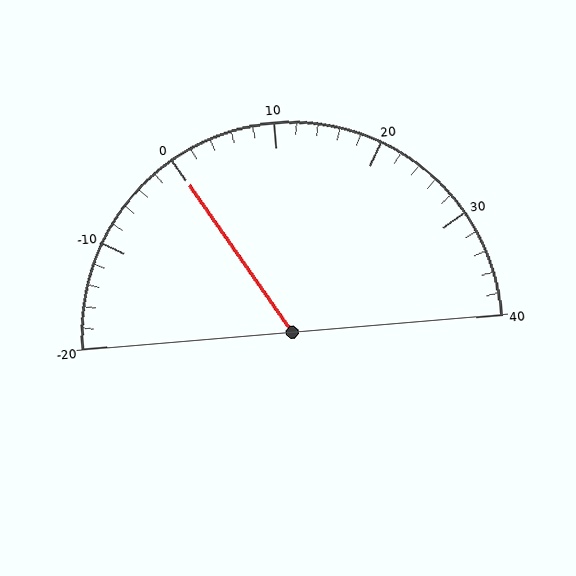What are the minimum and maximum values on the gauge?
The gauge ranges from -20 to 40.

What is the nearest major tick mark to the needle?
The nearest major tick mark is 0.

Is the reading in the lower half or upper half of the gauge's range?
The reading is in the lower half of the range (-20 to 40).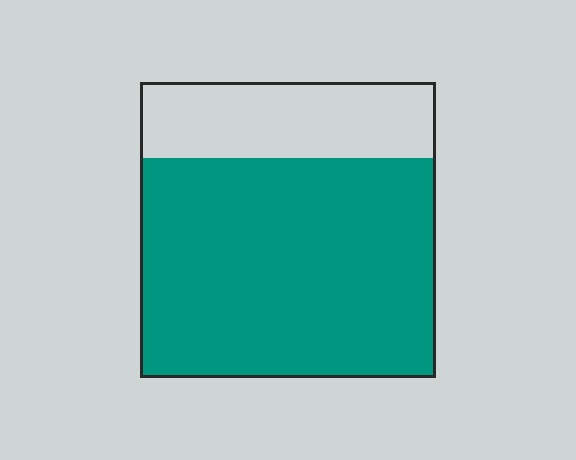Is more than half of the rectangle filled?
Yes.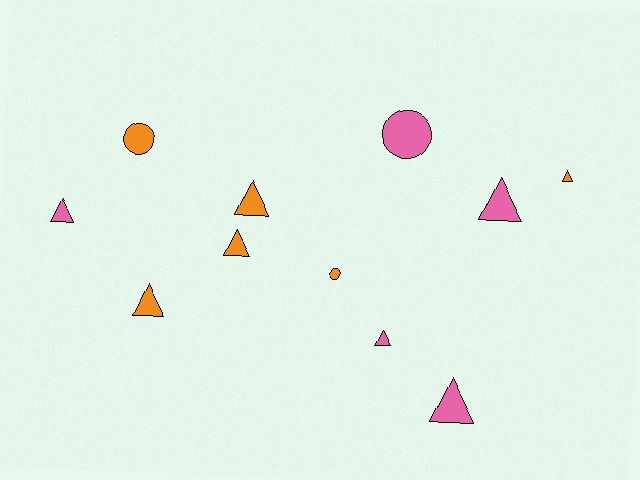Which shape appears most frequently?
Triangle, with 8 objects.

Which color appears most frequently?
Orange, with 6 objects.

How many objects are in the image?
There are 11 objects.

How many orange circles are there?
There are 2 orange circles.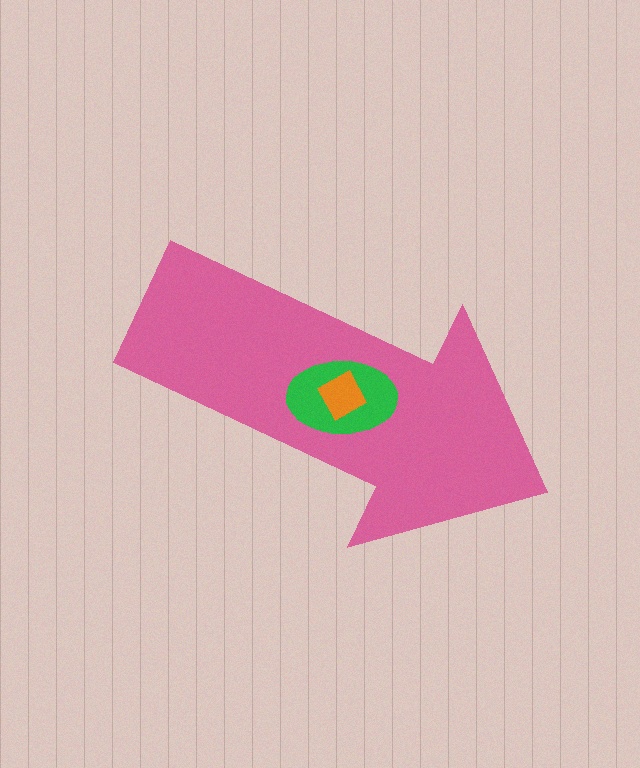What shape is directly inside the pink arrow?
The green ellipse.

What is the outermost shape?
The pink arrow.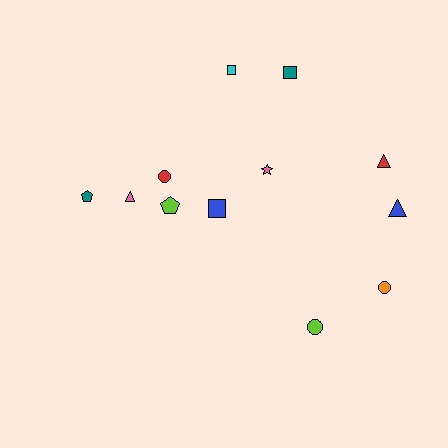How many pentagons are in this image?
There are 2 pentagons.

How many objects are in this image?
There are 12 objects.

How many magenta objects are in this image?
There are no magenta objects.